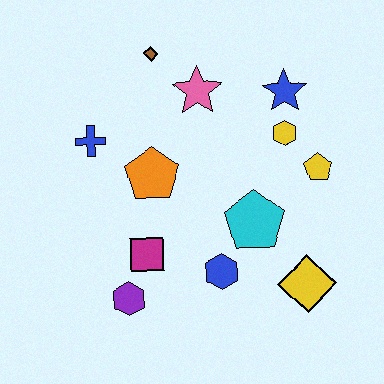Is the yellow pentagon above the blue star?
No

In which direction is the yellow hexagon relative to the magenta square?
The yellow hexagon is to the right of the magenta square.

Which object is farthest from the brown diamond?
The yellow diamond is farthest from the brown diamond.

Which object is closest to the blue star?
The yellow hexagon is closest to the blue star.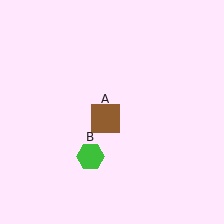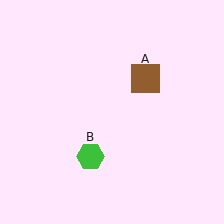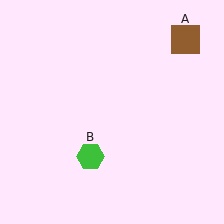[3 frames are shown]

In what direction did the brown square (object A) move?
The brown square (object A) moved up and to the right.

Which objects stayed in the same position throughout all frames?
Green hexagon (object B) remained stationary.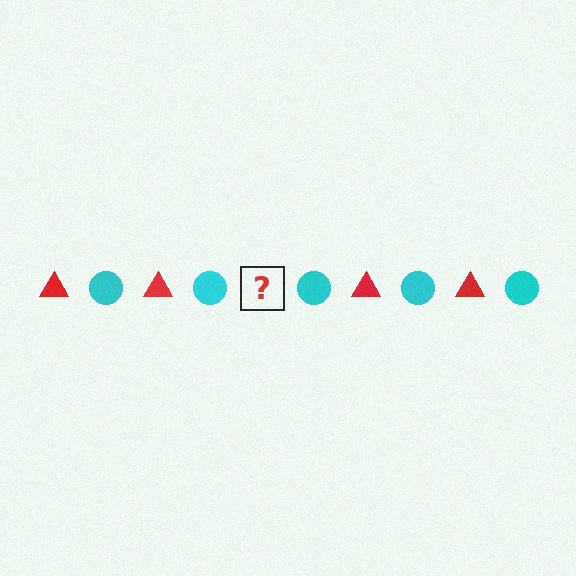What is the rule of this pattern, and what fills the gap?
The rule is that the pattern alternates between red triangle and cyan circle. The gap should be filled with a red triangle.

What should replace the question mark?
The question mark should be replaced with a red triangle.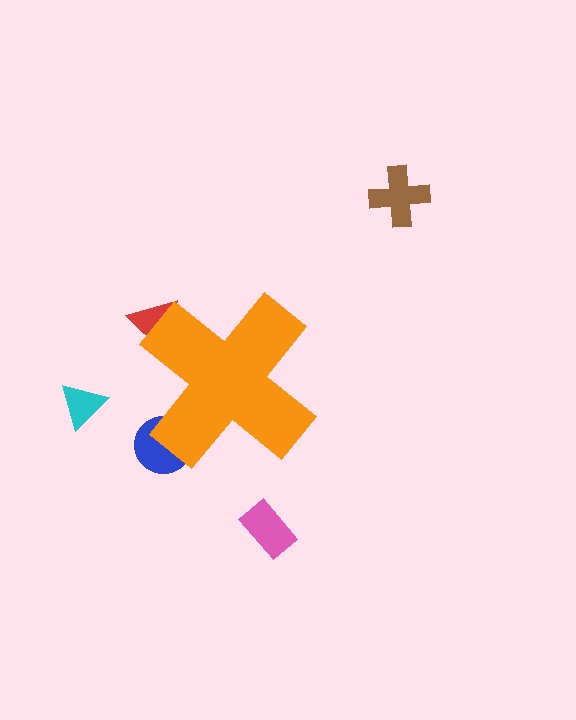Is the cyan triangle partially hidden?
No, the cyan triangle is fully visible.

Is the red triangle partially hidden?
Yes, the red triangle is partially hidden behind the orange cross.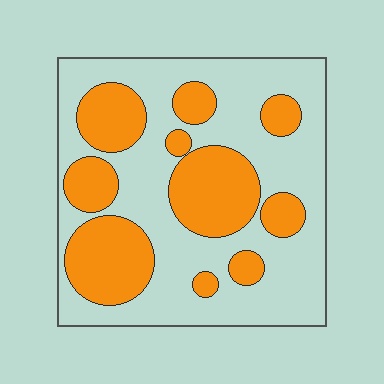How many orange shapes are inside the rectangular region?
10.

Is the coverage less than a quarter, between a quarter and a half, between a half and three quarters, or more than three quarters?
Between a quarter and a half.